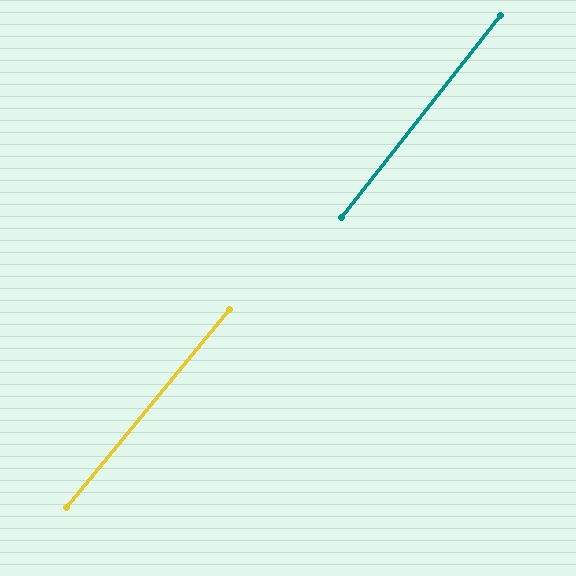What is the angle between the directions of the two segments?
Approximately 1 degree.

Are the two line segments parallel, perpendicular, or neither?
Parallel — their directions differ by only 1.3°.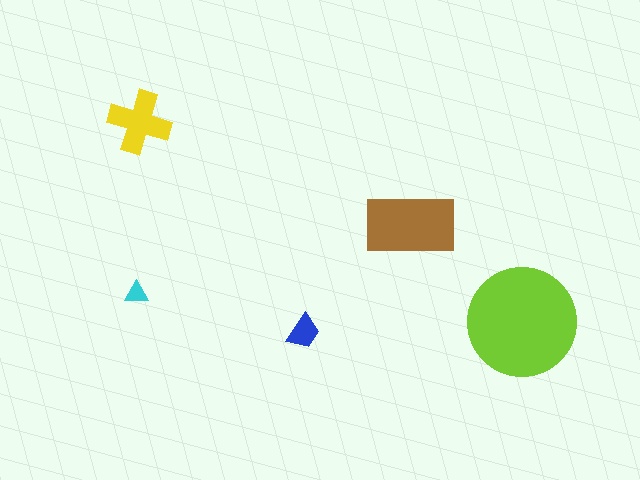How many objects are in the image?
There are 5 objects in the image.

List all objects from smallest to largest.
The cyan triangle, the blue trapezoid, the yellow cross, the brown rectangle, the lime circle.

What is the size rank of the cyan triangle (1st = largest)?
5th.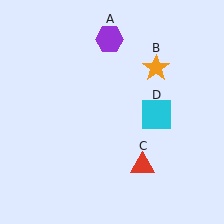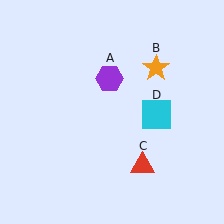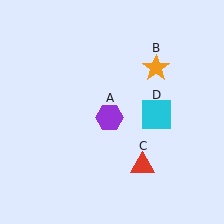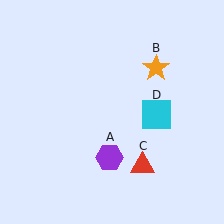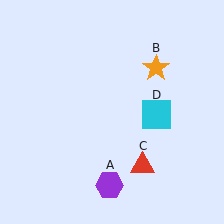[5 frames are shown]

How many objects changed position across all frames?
1 object changed position: purple hexagon (object A).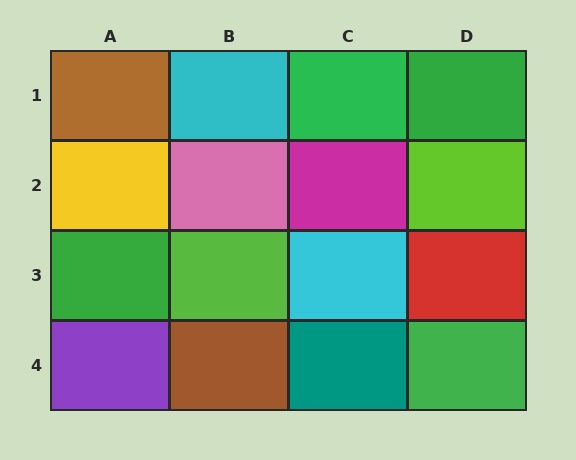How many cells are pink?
1 cell is pink.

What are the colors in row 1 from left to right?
Brown, cyan, green, green.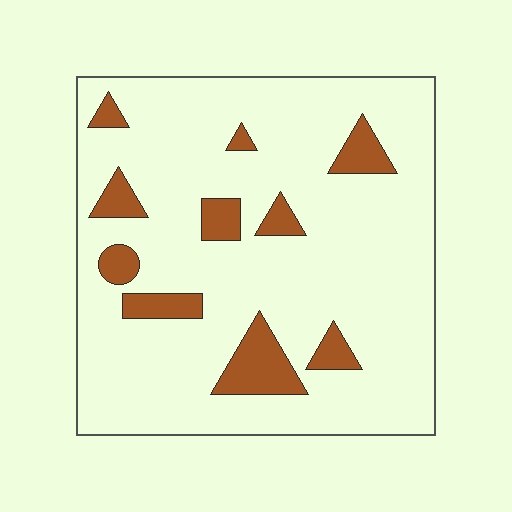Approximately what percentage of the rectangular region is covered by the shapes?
Approximately 15%.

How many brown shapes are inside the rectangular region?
10.